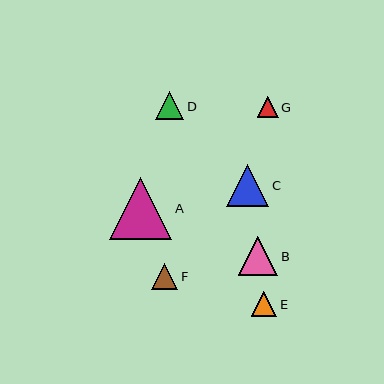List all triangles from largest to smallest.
From largest to smallest: A, C, B, D, F, E, G.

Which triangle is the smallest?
Triangle G is the smallest with a size of approximately 21 pixels.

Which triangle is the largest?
Triangle A is the largest with a size of approximately 63 pixels.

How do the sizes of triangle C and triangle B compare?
Triangle C and triangle B are approximately the same size.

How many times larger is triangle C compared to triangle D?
Triangle C is approximately 1.5 times the size of triangle D.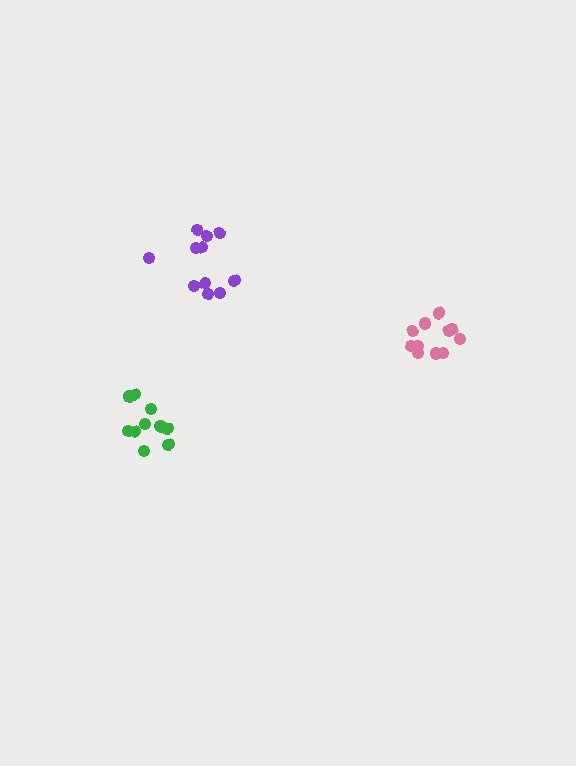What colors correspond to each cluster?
The clusters are colored: purple, pink, green.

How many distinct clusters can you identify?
There are 3 distinct clusters.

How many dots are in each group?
Group 1: 11 dots, Group 2: 11 dots, Group 3: 11 dots (33 total).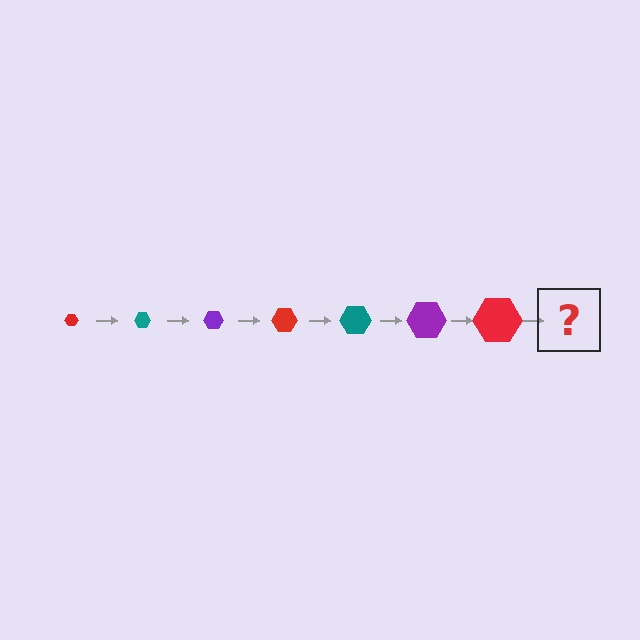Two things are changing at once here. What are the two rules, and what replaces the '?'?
The two rules are that the hexagon grows larger each step and the color cycles through red, teal, and purple. The '?' should be a teal hexagon, larger than the previous one.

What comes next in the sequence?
The next element should be a teal hexagon, larger than the previous one.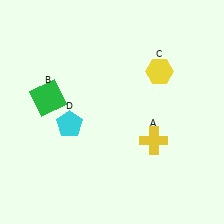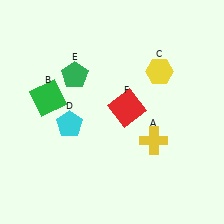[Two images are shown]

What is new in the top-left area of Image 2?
A green pentagon (E) was added in the top-left area of Image 2.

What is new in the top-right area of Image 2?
A red square (F) was added in the top-right area of Image 2.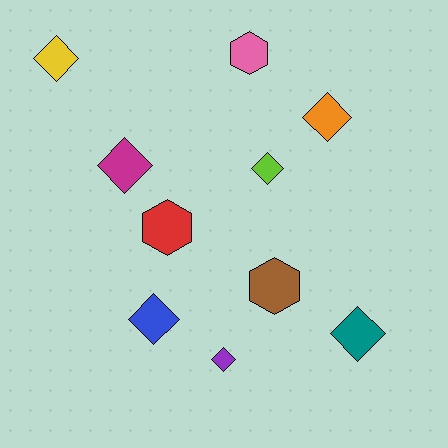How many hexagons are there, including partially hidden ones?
There are 3 hexagons.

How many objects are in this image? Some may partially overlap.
There are 10 objects.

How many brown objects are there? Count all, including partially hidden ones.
There is 1 brown object.